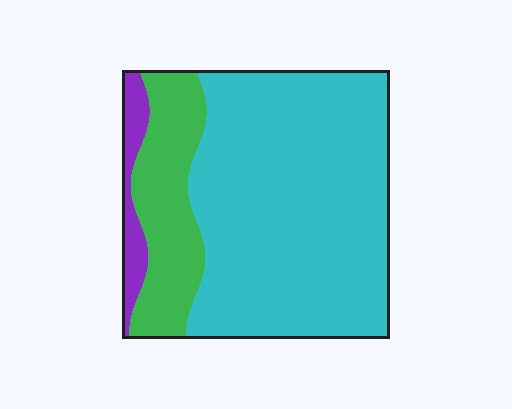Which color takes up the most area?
Cyan, at roughly 70%.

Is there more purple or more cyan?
Cyan.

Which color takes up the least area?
Purple, at roughly 5%.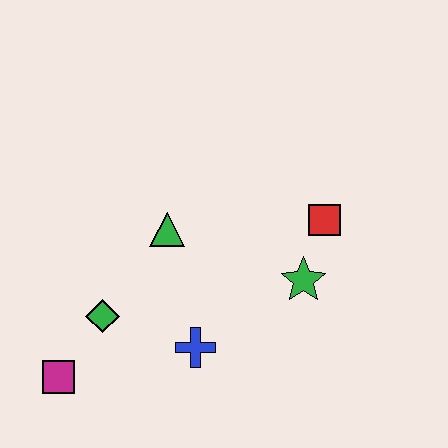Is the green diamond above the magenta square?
Yes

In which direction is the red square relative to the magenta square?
The red square is to the right of the magenta square.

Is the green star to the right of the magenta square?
Yes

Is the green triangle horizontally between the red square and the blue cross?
No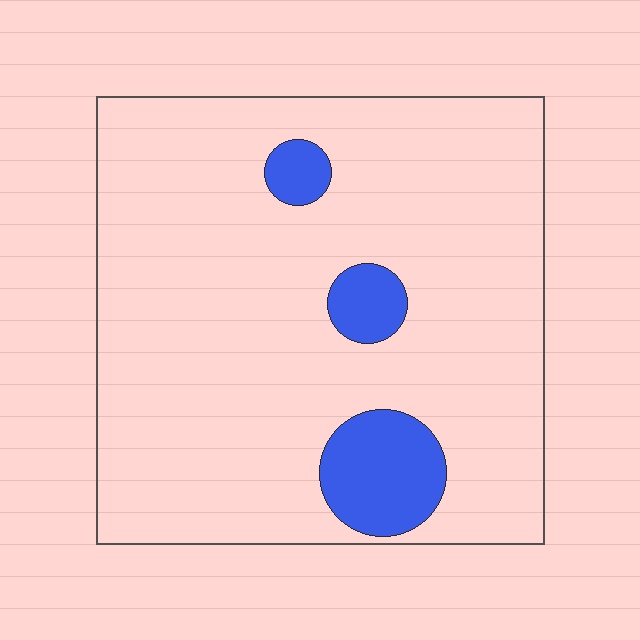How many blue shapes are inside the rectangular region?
3.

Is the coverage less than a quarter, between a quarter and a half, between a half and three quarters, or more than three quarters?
Less than a quarter.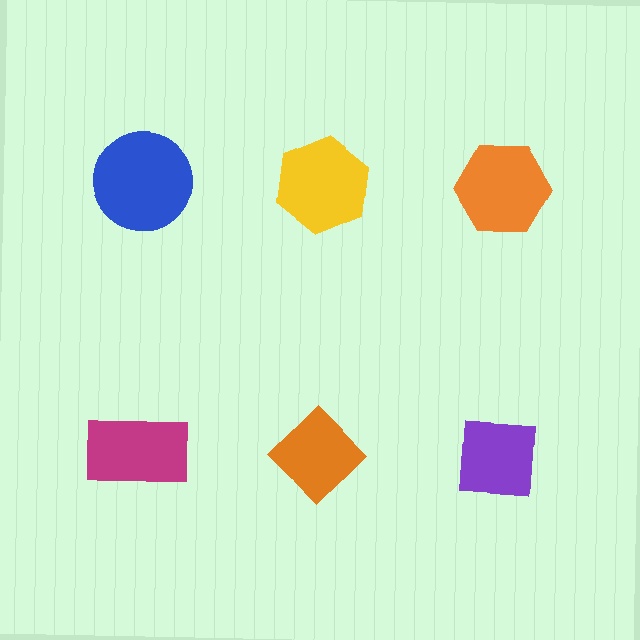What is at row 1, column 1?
A blue circle.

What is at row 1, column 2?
A yellow hexagon.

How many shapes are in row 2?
3 shapes.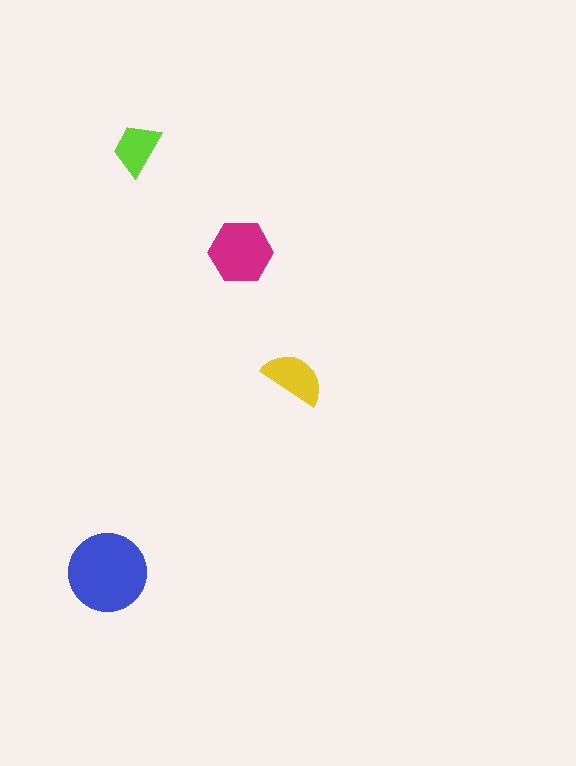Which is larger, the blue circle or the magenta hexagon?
The blue circle.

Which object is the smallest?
The lime trapezoid.